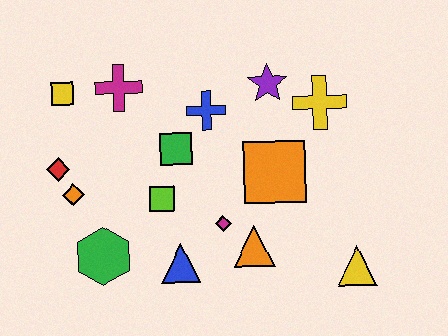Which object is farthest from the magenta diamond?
The yellow square is farthest from the magenta diamond.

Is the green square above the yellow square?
No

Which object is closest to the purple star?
The yellow cross is closest to the purple star.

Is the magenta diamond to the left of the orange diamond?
No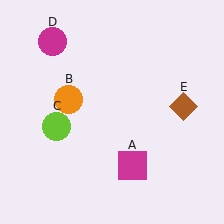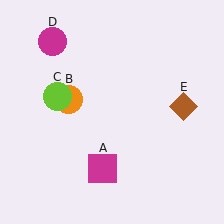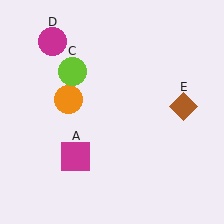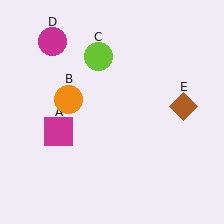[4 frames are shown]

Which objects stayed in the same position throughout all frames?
Orange circle (object B) and magenta circle (object D) and brown diamond (object E) remained stationary.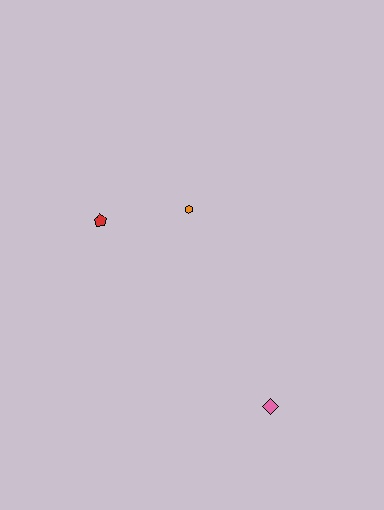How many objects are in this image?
There are 3 objects.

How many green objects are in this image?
There are no green objects.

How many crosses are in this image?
There are no crosses.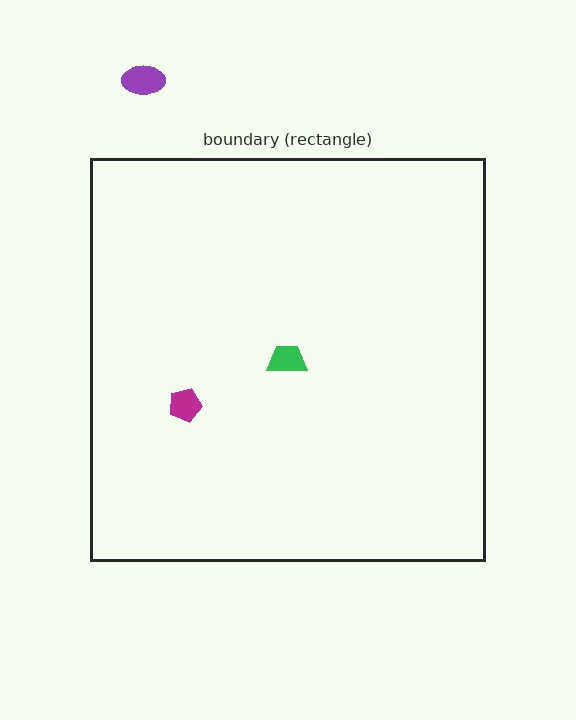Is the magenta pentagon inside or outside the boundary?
Inside.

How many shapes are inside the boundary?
2 inside, 1 outside.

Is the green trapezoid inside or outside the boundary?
Inside.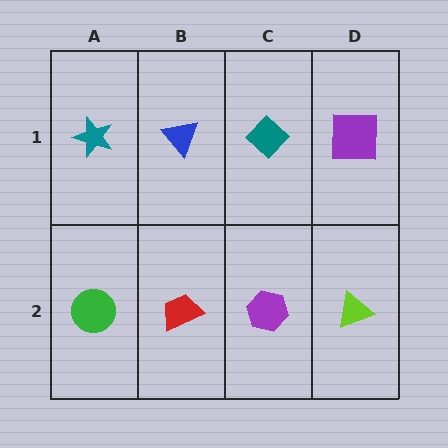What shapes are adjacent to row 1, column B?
A red trapezoid (row 2, column B), a teal star (row 1, column A), a teal diamond (row 1, column C).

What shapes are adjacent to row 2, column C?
A teal diamond (row 1, column C), a red trapezoid (row 2, column B), a lime triangle (row 2, column D).